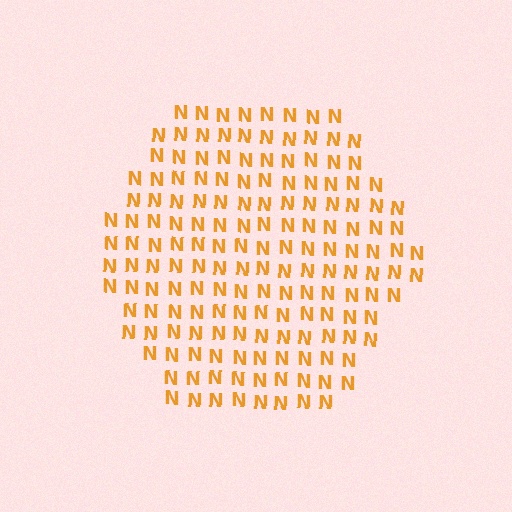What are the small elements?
The small elements are letter N's.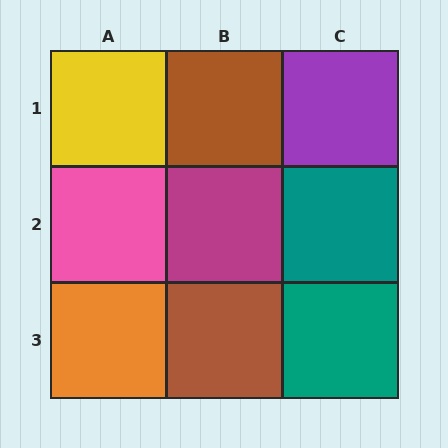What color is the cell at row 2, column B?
Magenta.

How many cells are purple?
1 cell is purple.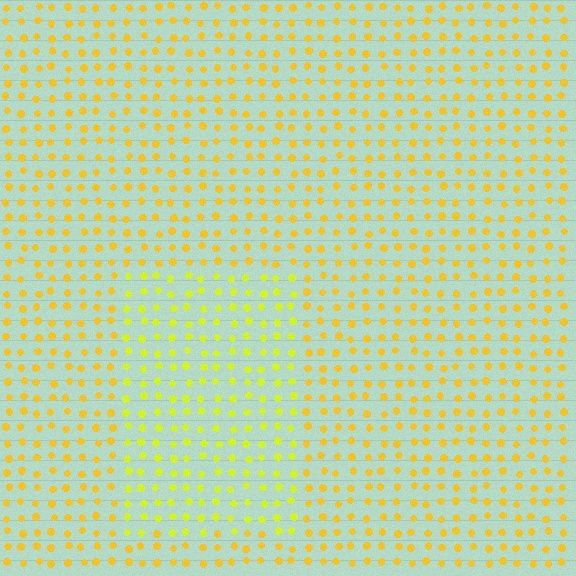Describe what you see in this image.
The image is filled with small yellow elements in a uniform arrangement. A rectangle-shaped region is visible where the elements are tinted to a slightly different hue, forming a subtle color boundary.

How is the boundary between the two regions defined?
The boundary is defined purely by a slight shift in hue (about 24 degrees). Spacing, size, and orientation are identical on both sides.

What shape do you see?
I see a rectangle.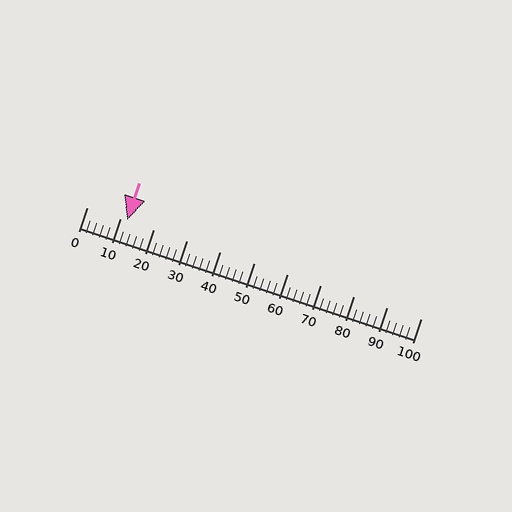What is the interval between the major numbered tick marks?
The major tick marks are spaced 10 units apart.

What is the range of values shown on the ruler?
The ruler shows values from 0 to 100.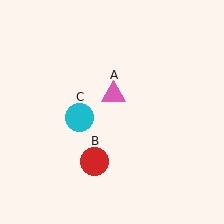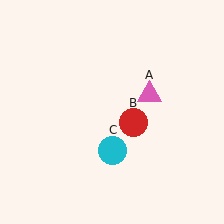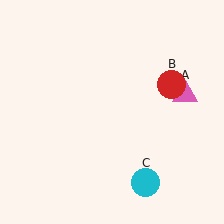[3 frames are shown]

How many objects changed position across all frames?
3 objects changed position: pink triangle (object A), red circle (object B), cyan circle (object C).